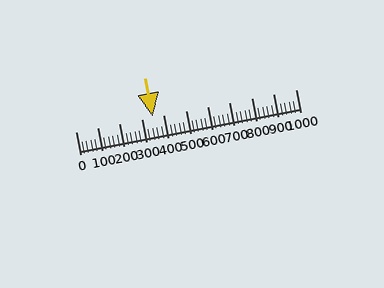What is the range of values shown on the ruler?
The ruler shows values from 0 to 1000.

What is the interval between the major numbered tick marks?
The major tick marks are spaced 100 units apart.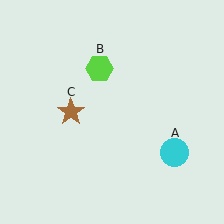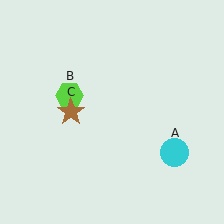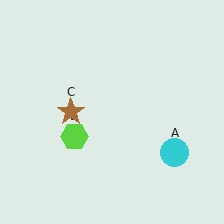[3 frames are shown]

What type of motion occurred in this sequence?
The lime hexagon (object B) rotated counterclockwise around the center of the scene.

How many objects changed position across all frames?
1 object changed position: lime hexagon (object B).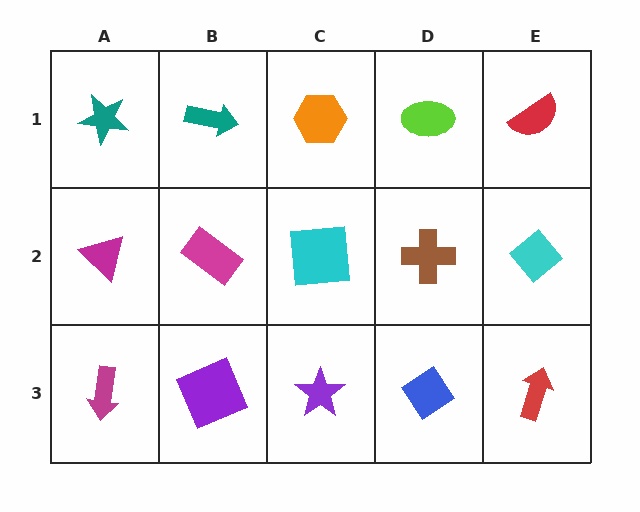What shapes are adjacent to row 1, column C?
A cyan square (row 2, column C), a teal arrow (row 1, column B), a lime ellipse (row 1, column D).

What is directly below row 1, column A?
A magenta triangle.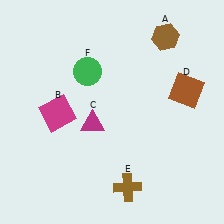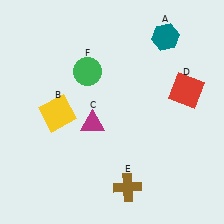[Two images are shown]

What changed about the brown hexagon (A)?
In Image 1, A is brown. In Image 2, it changed to teal.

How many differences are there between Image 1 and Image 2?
There are 3 differences between the two images.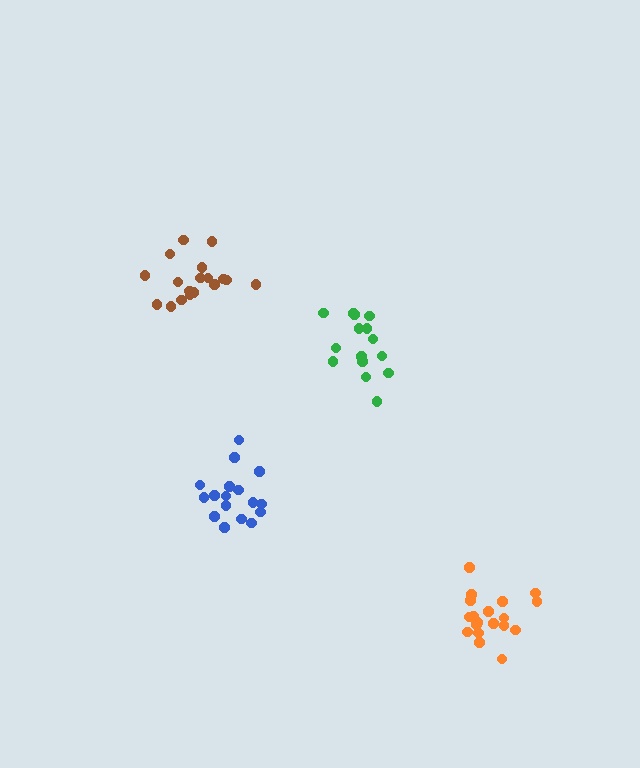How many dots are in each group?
Group 1: 15 dots, Group 2: 18 dots, Group 3: 17 dots, Group 4: 19 dots (69 total).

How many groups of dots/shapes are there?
There are 4 groups.